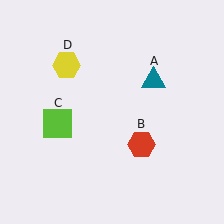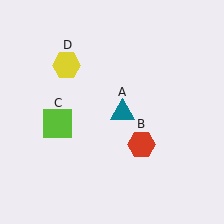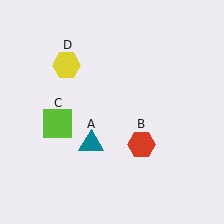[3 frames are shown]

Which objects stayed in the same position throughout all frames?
Red hexagon (object B) and lime square (object C) and yellow hexagon (object D) remained stationary.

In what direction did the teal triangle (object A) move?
The teal triangle (object A) moved down and to the left.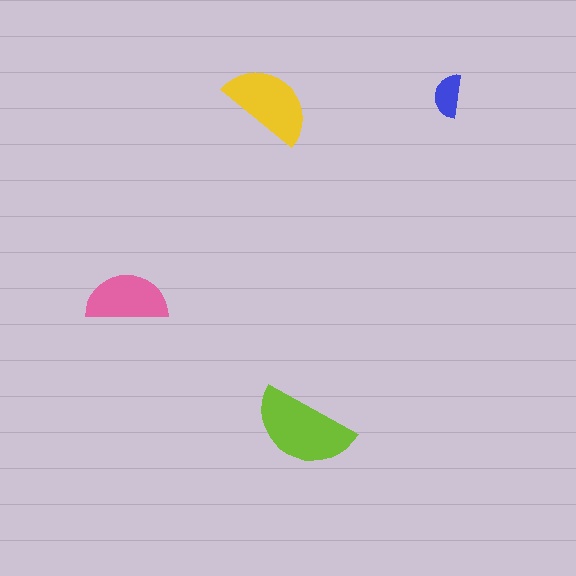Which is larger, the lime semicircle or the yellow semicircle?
The lime one.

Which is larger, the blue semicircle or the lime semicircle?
The lime one.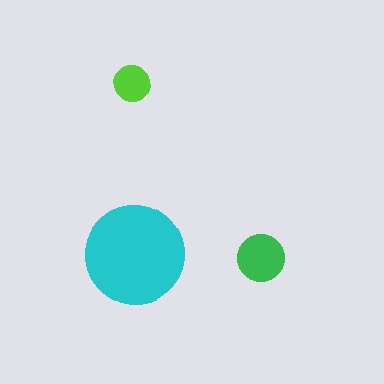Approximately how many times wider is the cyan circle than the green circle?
About 2 times wider.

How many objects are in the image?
There are 3 objects in the image.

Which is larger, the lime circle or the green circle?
The green one.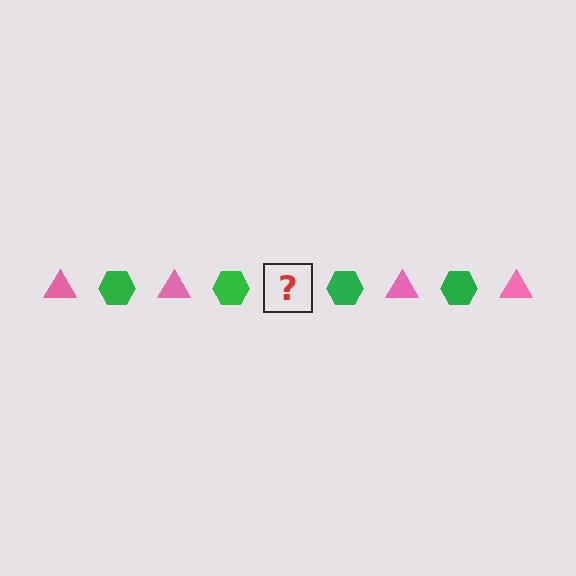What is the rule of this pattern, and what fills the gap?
The rule is that the pattern alternates between pink triangle and green hexagon. The gap should be filled with a pink triangle.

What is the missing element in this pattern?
The missing element is a pink triangle.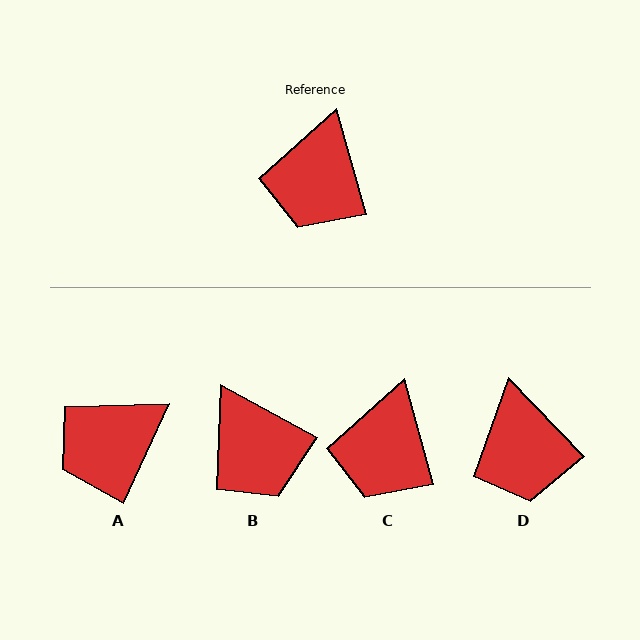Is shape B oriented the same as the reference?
No, it is off by about 46 degrees.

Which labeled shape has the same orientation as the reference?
C.